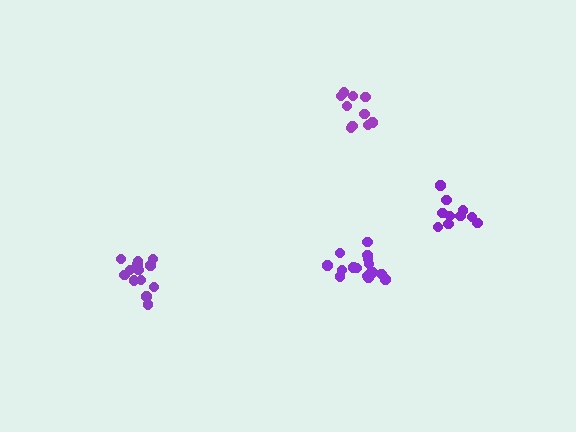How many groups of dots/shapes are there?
There are 4 groups.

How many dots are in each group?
Group 1: 14 dots, Group 2: 10 dots, Group 3: 10 dots, Group 4: 16 dots (50 total).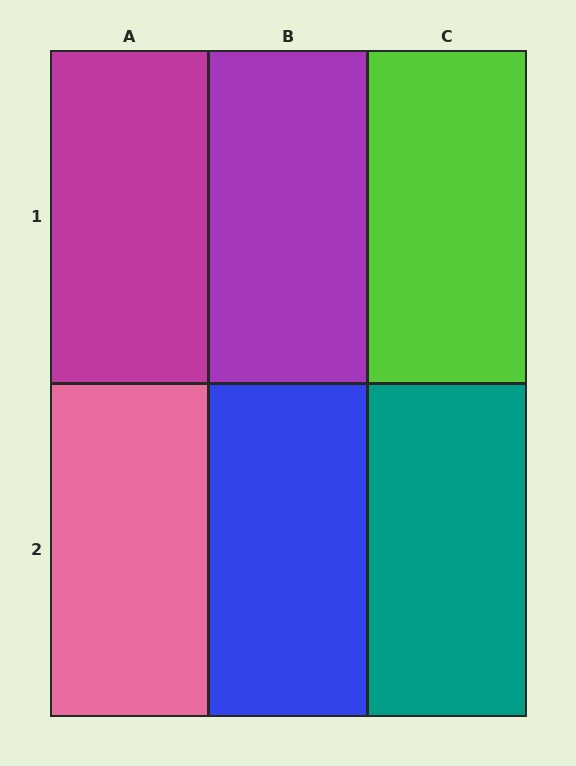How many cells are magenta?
1 cell is magenta.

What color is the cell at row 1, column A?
Magenta.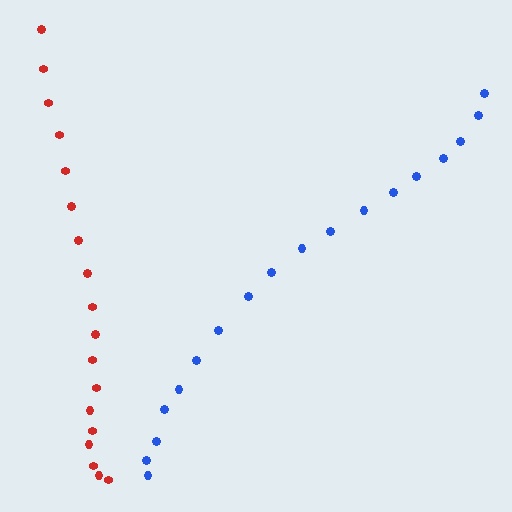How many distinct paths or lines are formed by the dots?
There are 2 distinct paths.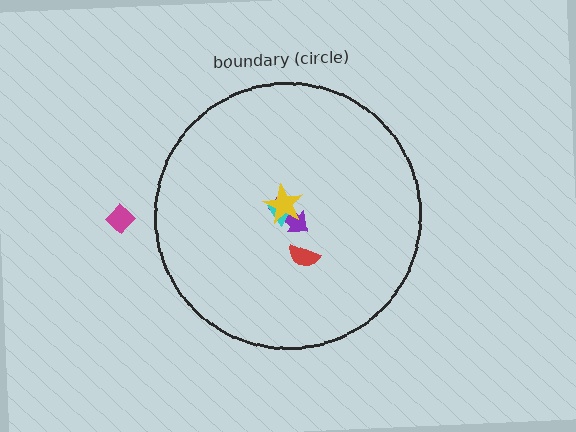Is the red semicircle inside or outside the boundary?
Inside.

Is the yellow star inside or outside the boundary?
Inside.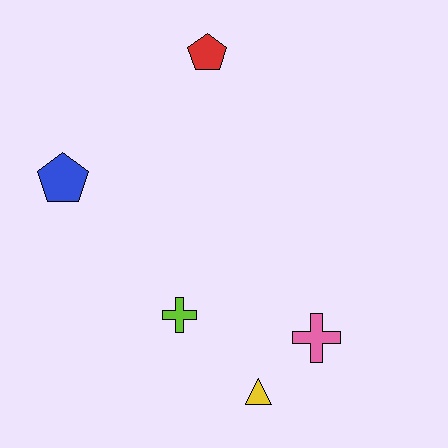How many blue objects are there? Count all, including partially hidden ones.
There is 1 blue object.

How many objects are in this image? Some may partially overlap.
There are 5 objects.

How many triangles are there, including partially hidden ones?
There is 1 triangle.